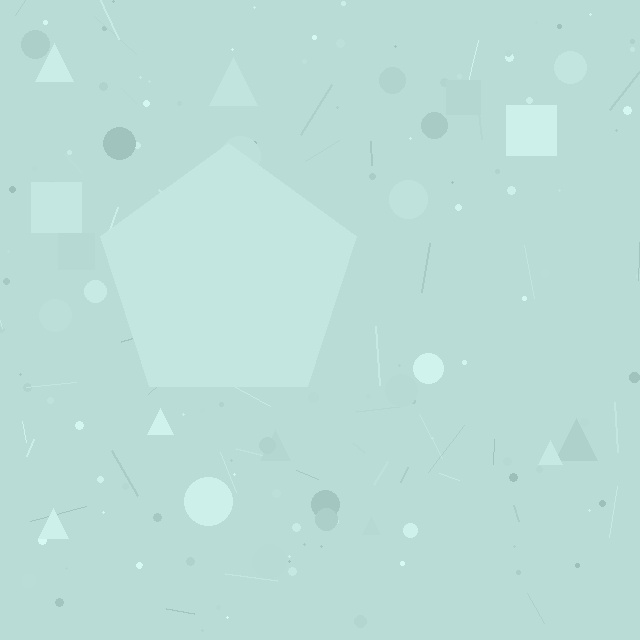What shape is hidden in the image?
A pentagon is hidden in the image.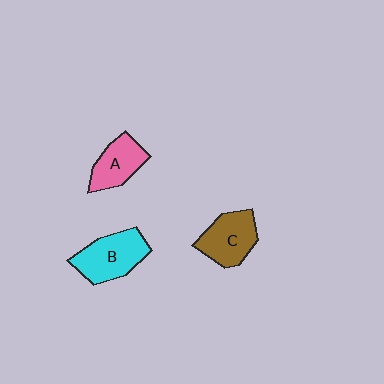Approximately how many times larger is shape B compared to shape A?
Approximately 1.3 times.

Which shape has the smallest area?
Shape A (pink).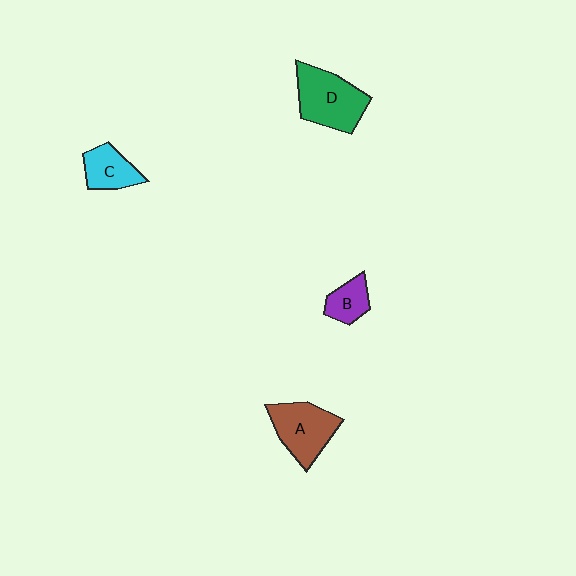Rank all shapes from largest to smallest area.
From largest to smallest: D (green), A (brown), C (cyan), B (purple).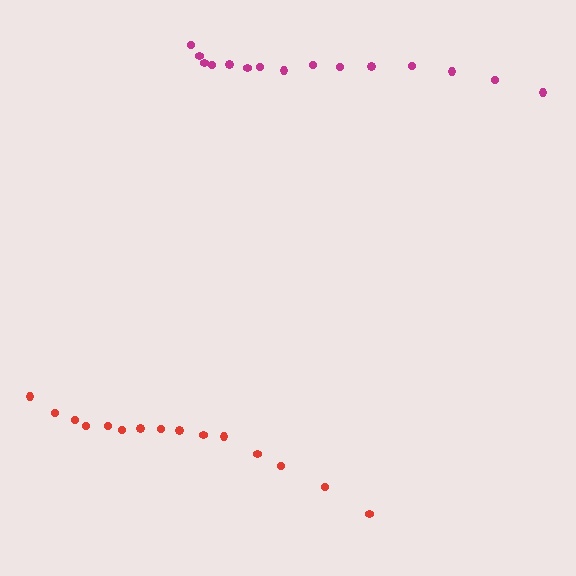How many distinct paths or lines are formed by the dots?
There are 2 distinct paths.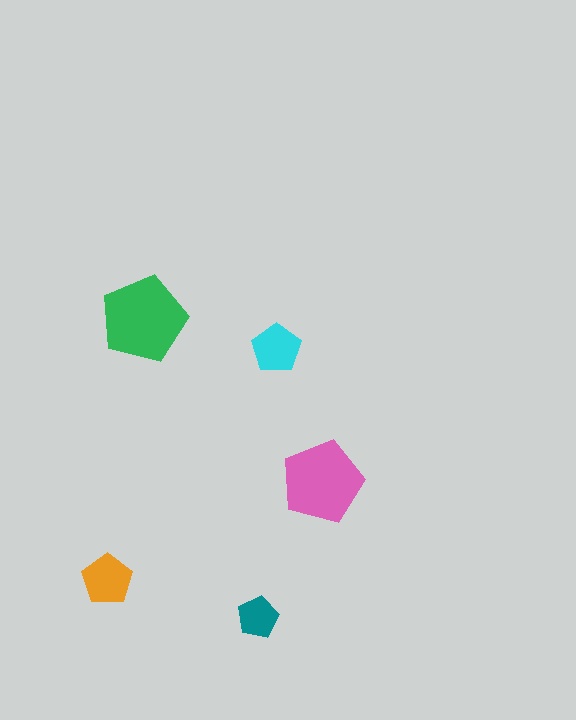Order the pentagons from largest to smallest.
the green one, the pink one, the orange one, the cyan one, the teal one.